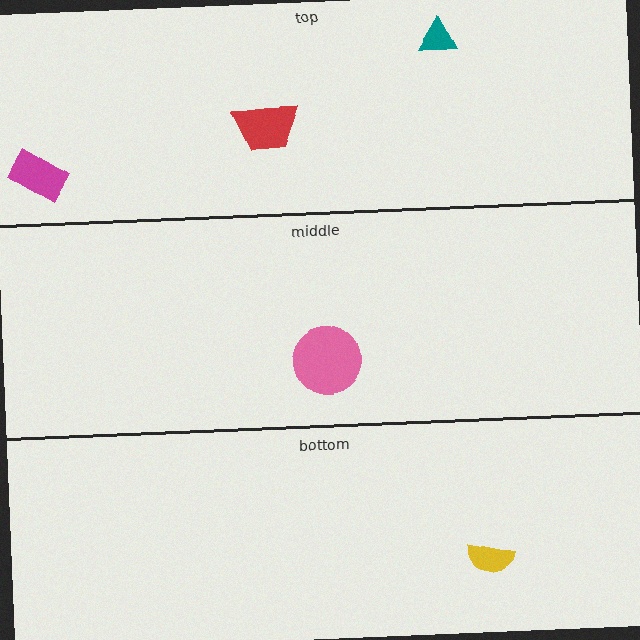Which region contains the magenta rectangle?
The top region.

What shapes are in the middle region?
The pink circle.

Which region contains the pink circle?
The middle region.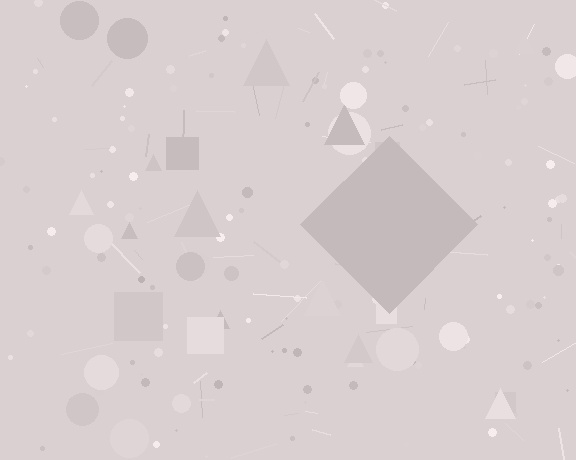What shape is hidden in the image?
A diamond is hidden in the image.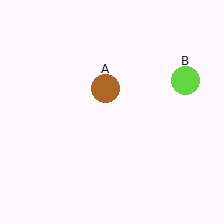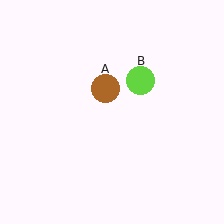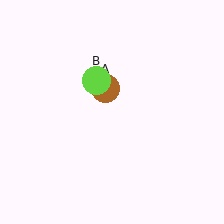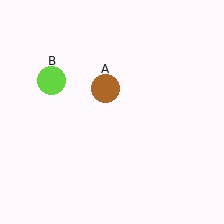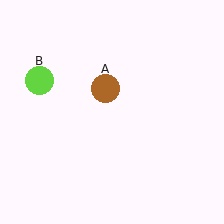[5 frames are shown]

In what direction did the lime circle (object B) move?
The lime circle (object B) moved left.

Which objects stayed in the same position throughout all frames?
Brown circle (object A) remained stationary.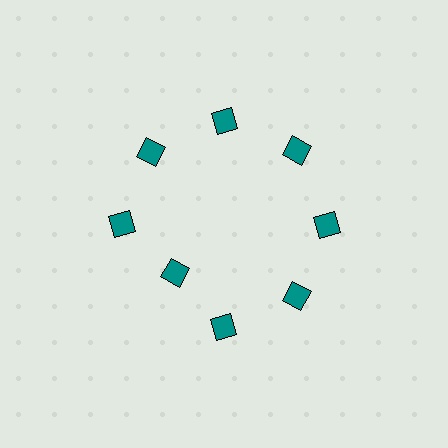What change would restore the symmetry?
The symmetry would be restored by moving it outward, back onto the ring so that all 8 diamonds sit at equal angles and equal distance from the center.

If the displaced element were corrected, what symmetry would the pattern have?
It would have 8-fold rotational symmetry — the pattern would map onto itself every 45 degrees.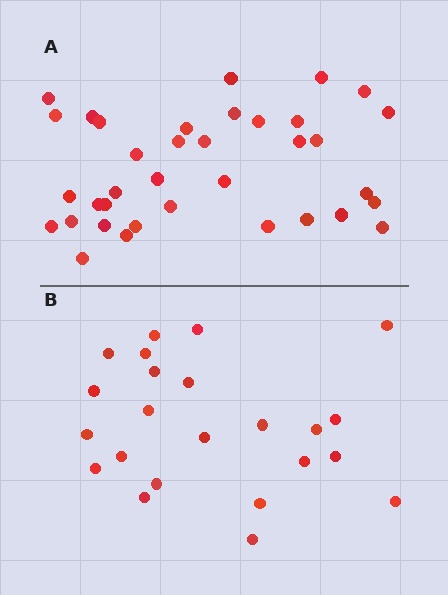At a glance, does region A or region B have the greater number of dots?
Region A (the top region) has more dots.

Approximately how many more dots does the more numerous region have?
Region A has approximately 15 more dots than region B.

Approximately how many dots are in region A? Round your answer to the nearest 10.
About 40 dots. (The exact count is 36, which rounds to 40.)